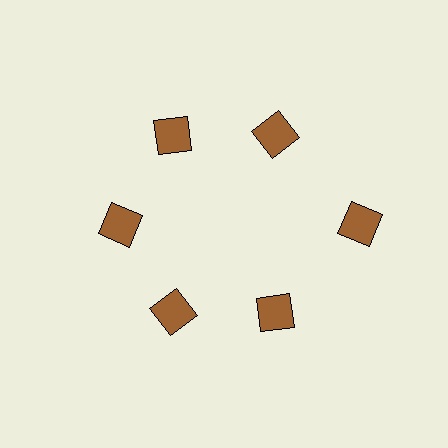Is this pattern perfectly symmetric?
No. The 6 brown squares are arranged in a ring, but one element near the 3 o'clock position is pushed outward from the center, breaking the 6-fold rotational symmetry.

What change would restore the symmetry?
The symmetry would be restored by moving it inward, back onto the ring so that all 6 squares sit at equal angles and equal distance from the center.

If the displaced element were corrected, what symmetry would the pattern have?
It would have 6-fold rotational symmetry — the pattern would map onto itself every 60 degrees.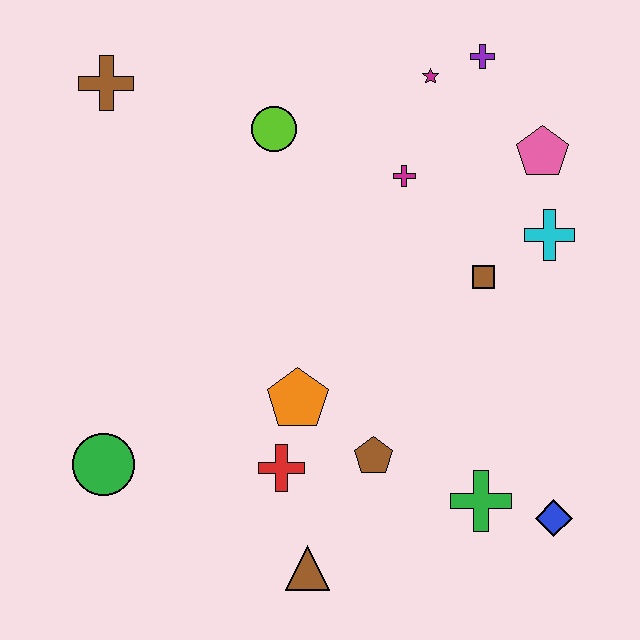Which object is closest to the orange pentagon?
The red cross is closest to the orange pentagon.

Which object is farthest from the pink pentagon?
The green circle is farthest from the pink pentagon.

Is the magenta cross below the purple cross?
Yes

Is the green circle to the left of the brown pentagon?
Yes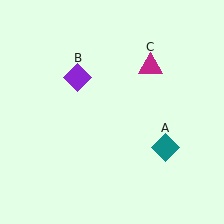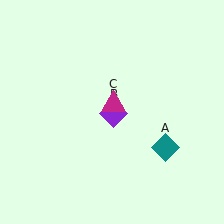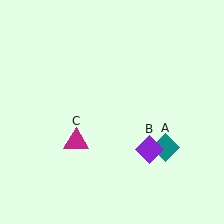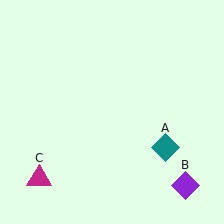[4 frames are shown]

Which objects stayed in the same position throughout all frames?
Teal diamond (object A) remained stationary.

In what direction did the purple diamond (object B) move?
The purple diamond (object B) moved down and to the right.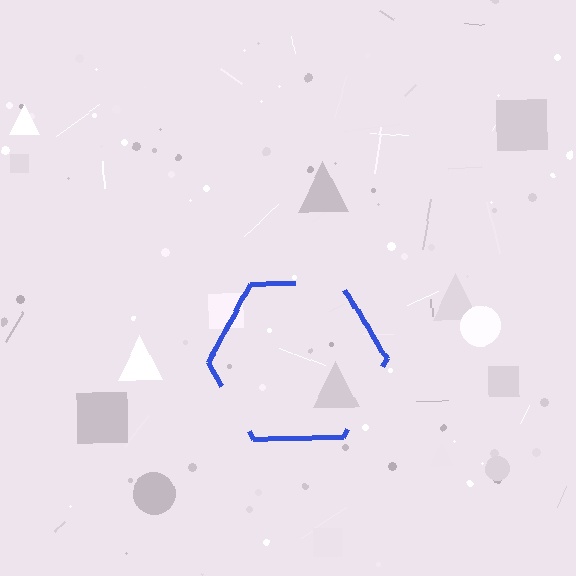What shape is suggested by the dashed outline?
The dashed outline suggests a hexagon.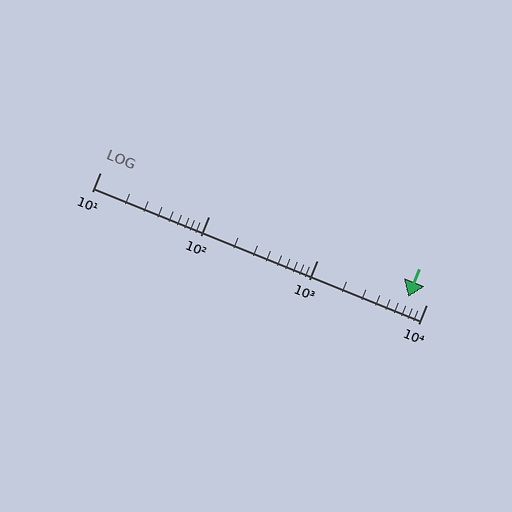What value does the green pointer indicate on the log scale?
The pointer indicates approximately 6800.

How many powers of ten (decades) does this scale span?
The scale spans 3 decades, from 10 to 10000.